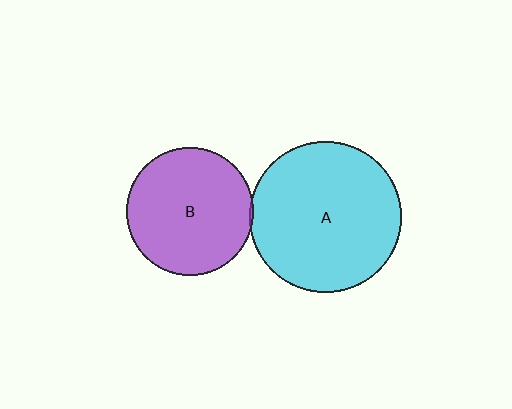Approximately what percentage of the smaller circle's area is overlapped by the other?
Approximately 5%.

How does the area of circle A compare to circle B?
Approximately 1.4 times.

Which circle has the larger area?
Circle A (cyan).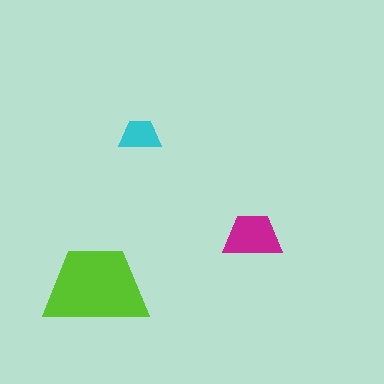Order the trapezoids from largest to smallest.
the lime one, the magenta one, the cyan one.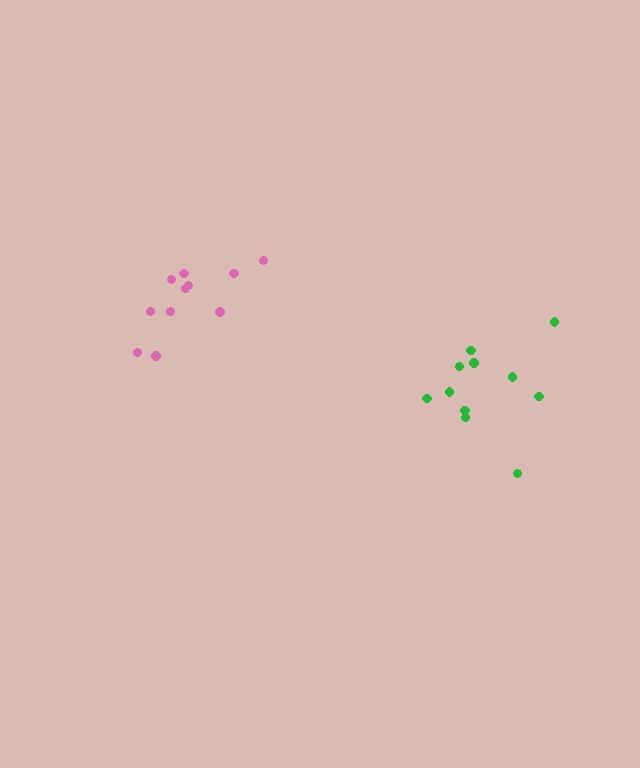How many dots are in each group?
Group 1: 11 dots, Group 2: 11 dots (22 total).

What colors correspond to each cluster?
The clusters are colored: pink, green.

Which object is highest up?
The pink cluster is topmost.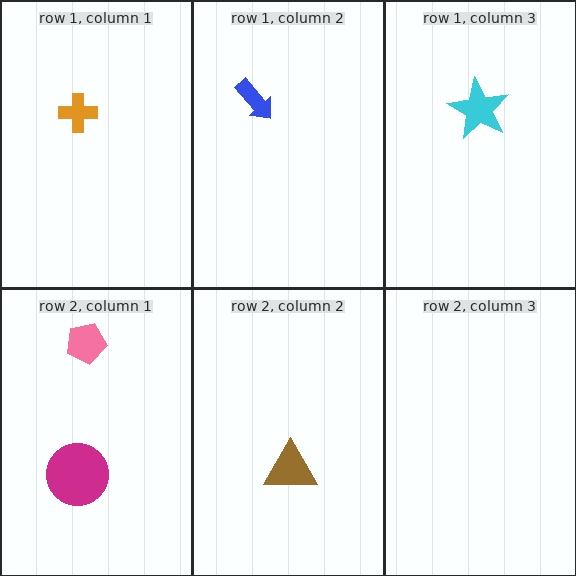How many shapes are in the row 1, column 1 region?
1.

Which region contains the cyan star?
The row 1, column 3 region.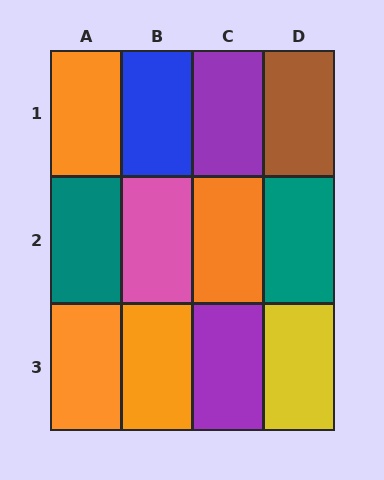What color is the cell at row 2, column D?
Teal.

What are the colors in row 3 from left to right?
Orange, orange, purple, yellow.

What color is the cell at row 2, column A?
Teal.